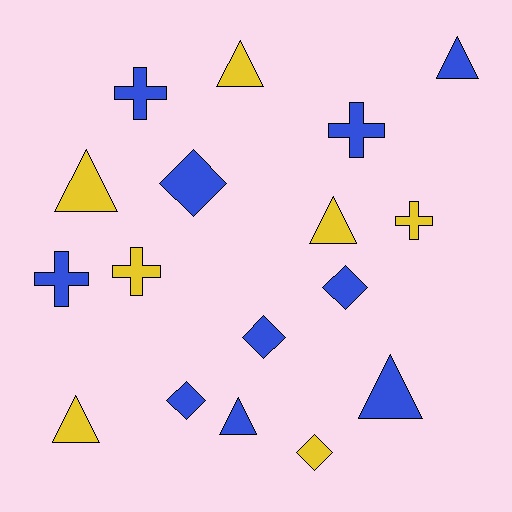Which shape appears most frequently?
Triangle, with 7 objects.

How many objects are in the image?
There are 17 objects.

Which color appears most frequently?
Blue, with 10 objects.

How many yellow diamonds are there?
There is 1 yellow diamond.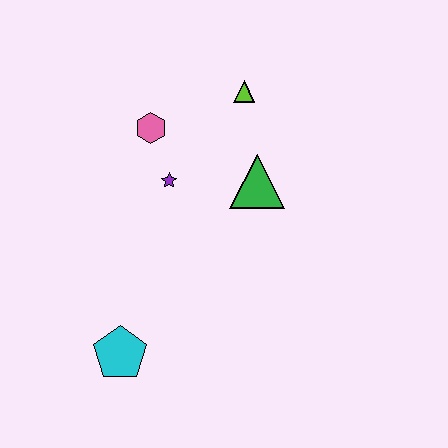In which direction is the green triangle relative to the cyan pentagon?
The green triangle is above the cyan pentagon.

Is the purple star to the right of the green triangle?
No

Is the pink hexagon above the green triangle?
Yes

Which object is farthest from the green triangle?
The cyan pentagon is farthest from the green triangle.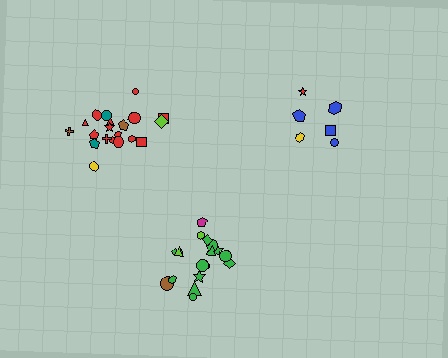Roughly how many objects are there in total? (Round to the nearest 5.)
Roughly 45 objects in total.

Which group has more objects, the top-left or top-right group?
The top-left group.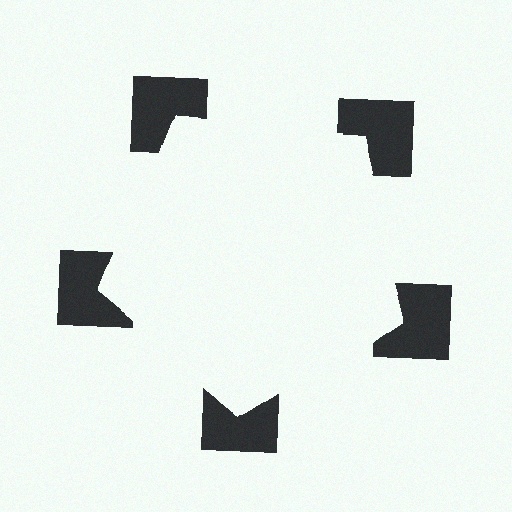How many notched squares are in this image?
There are 5 — one at each vertex of the illusory pentagon.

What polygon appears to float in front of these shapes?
An illusory pentagon — its edges are inferred from the aligned wedge cuts in the notched squares, not physically drawn.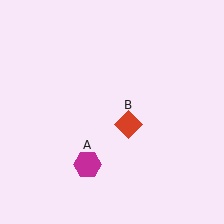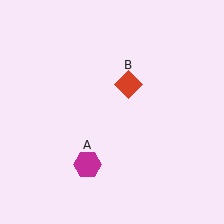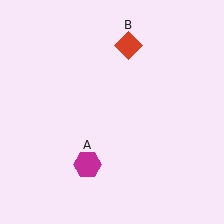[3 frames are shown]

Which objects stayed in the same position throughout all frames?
Magenta hexagon (object A) remained stationary.